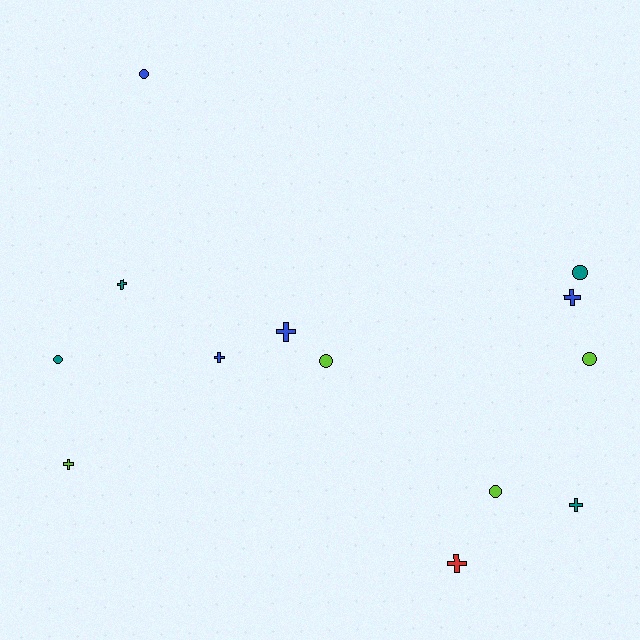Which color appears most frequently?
Lime, with 4 objects.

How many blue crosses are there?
There are 3 blue crosses.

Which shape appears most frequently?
Cross, with 7 objects.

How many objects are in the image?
There are 13 objects.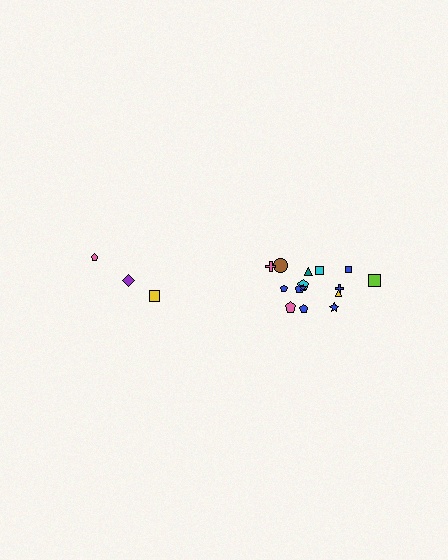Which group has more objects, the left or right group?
The right group.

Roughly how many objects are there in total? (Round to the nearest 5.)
Roughly 20 objects in total.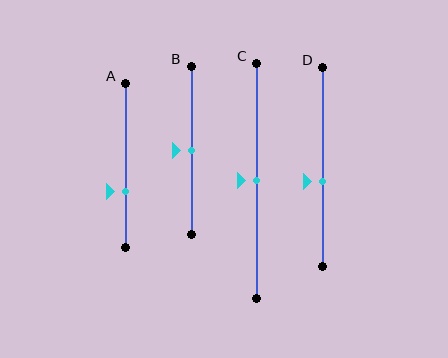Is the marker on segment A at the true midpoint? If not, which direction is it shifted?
No, the marker on segment A is shifted downward by about 16% of the segment length.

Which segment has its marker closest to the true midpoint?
Segment B has its marker closest to the true midpoint.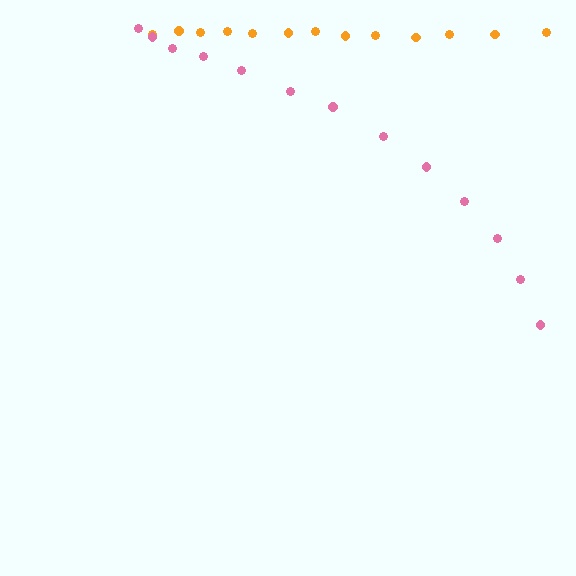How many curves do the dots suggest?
There are 2 distinct paths.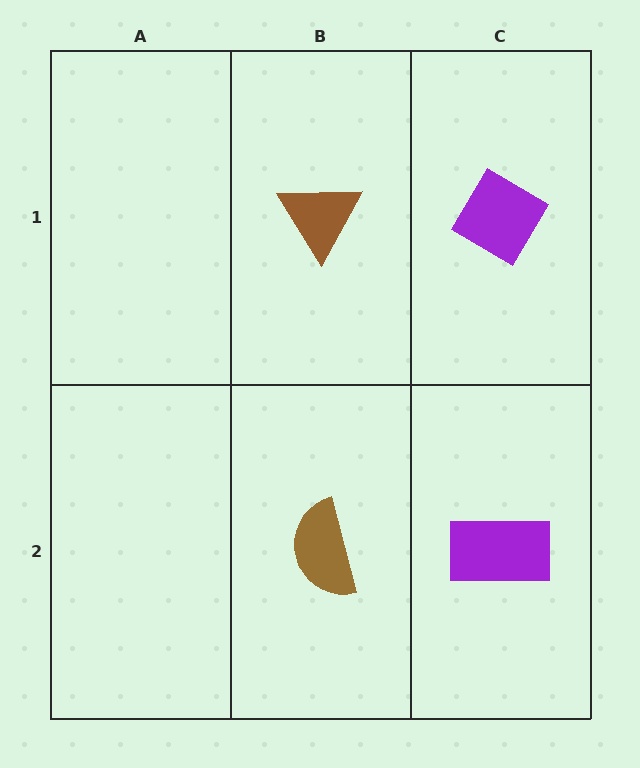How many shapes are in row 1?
2 shapes.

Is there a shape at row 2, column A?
No, that cell is empty.